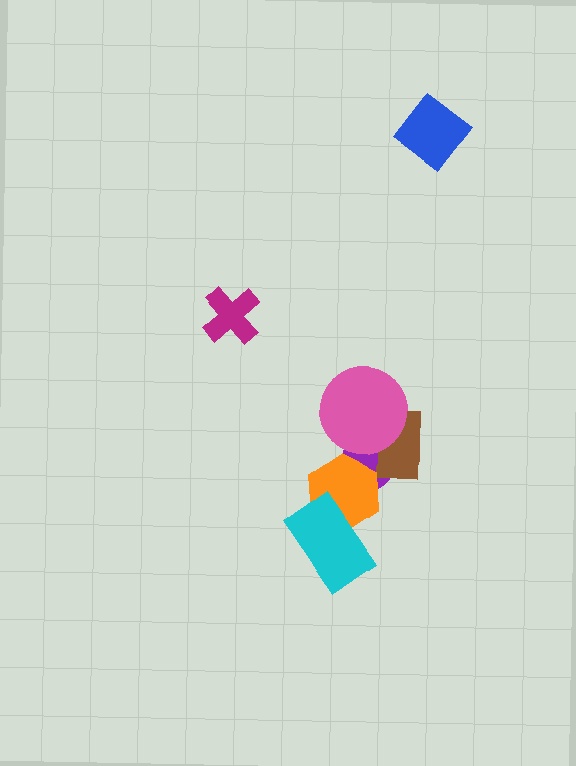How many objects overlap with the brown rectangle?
2 objects overlap with the brown rectangle.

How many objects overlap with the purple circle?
3 objects overlap with the purple circle.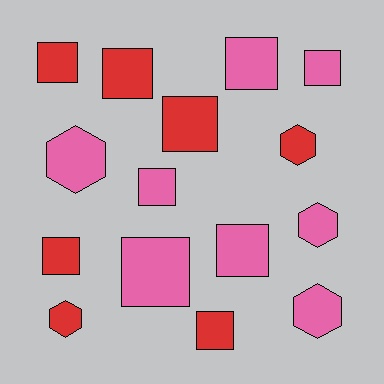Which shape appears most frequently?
Square, with 10 objects.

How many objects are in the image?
There are 15 objects.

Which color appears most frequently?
Pink, with 8 objects.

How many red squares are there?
There are 5 red squares.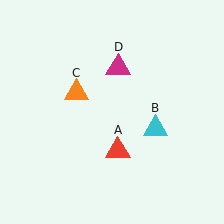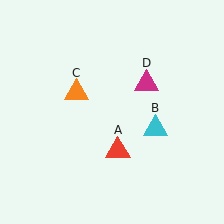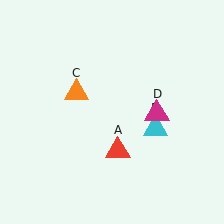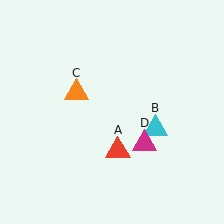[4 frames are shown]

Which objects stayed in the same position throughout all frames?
Red triangle (object A) and cyan triangle (object B) and orange triangle (object C) remained stationary.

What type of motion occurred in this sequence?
The magenta triangle (object D) rotated clockwise around the center of the scene.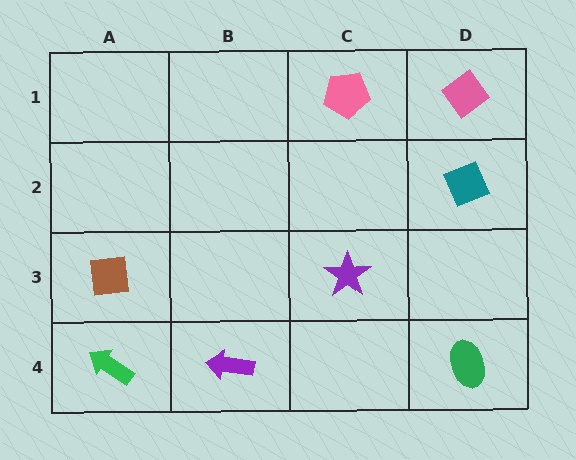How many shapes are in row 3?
2 shapes.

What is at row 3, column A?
A brown square.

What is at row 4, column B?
A purple arrow.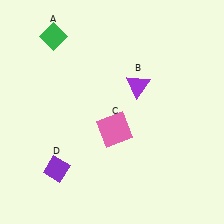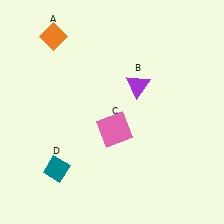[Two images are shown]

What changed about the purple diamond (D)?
In Image 1, D is purple. In Image 2, it changed to teal.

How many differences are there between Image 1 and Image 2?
There are 2 differences between the two images.